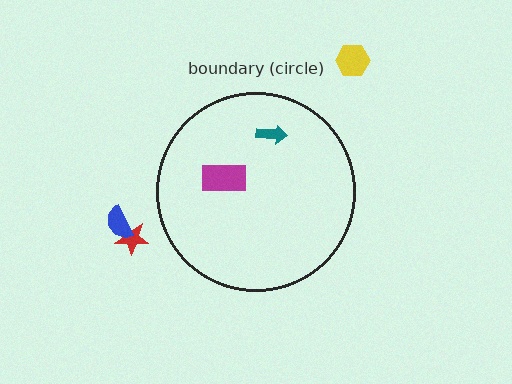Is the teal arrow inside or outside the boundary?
Inside.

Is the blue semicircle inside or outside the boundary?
Outside.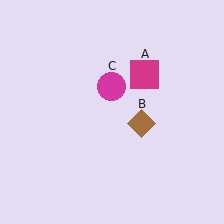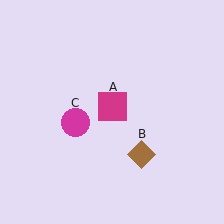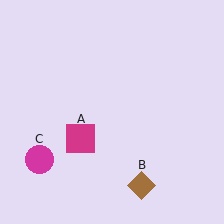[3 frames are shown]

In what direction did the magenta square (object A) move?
The magenta square (object A) moved down and to the left.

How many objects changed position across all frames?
3 objects changed position: magenta square (object A), brown diamond (object B), magenta circle (object C).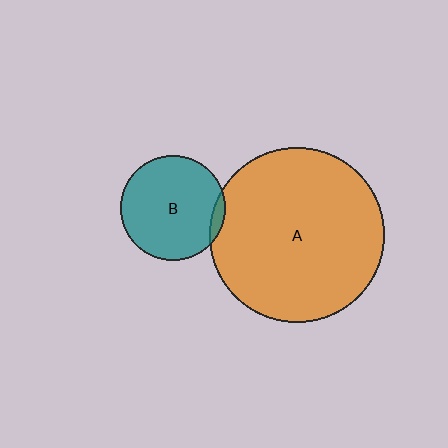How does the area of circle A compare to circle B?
Approximately 2.8 times.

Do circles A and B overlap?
Yes.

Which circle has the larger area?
Circle A (orange).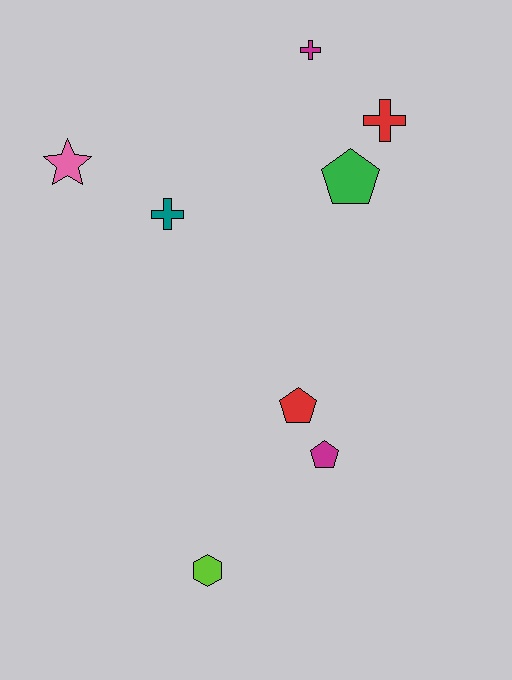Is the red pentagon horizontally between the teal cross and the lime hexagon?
No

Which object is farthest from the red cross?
The lime hexagon is farthest from the red cross.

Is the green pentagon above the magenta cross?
No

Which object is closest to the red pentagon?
The magenta pentagon is closest to the red pentagon.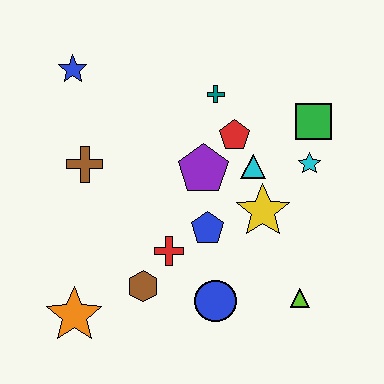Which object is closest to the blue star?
The brown cross is closest to the blue star.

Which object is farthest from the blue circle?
The blue star is farthest from the blue circle.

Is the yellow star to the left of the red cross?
No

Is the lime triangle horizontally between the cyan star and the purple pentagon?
Yes